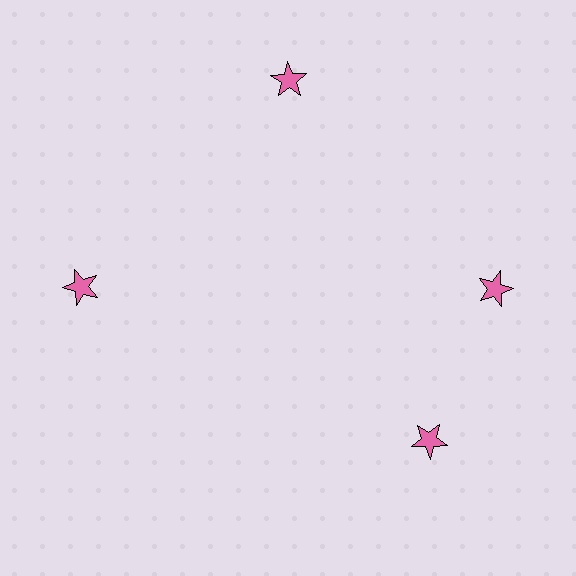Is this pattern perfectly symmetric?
No. The 4 pink stars are arranged in a ring, but one element near the 6 o'clock position is rotated out of alignment along the ring, breaking the 4-fold rotational symmetry.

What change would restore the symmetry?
The symmetry would be restored by rotating it back into even spacing with its neighbors so that all 4 stars sit at equal angles and equal distance from the center.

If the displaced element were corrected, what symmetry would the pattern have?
It would have 4-fold rotational symmetry — the pattern would map onto itself every 90 degrees.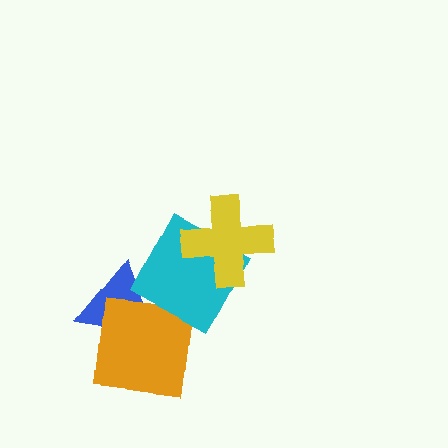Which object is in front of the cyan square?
The yellow cross is in front of the cyan square.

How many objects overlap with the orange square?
1 object overlaps with the orange square.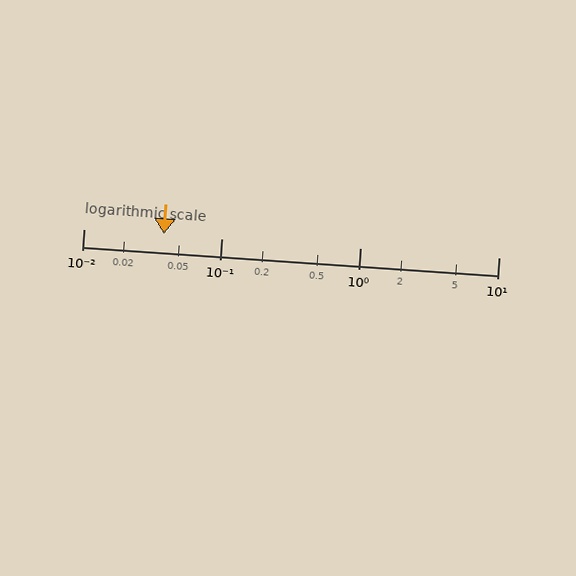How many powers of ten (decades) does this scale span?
The scale spans 3 decades, from 0.01 to 10.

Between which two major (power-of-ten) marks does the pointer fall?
The pointer is between 0.01 and 0.1.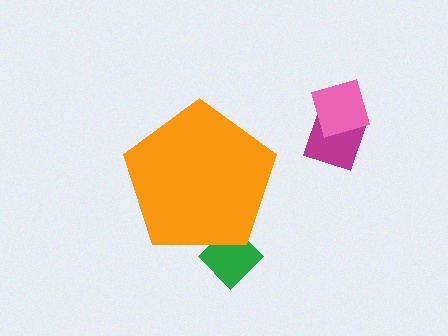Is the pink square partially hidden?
No, the pink square is fully visible.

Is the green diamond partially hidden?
Yes, the green diamond is partially hidden behind the orange pentagon.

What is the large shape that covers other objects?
An orange pentagon.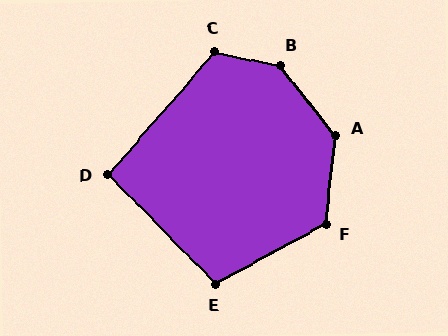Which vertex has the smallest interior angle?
D, at approximately 94 degrees.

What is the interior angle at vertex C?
Approximately 119 degrees (obtuse).